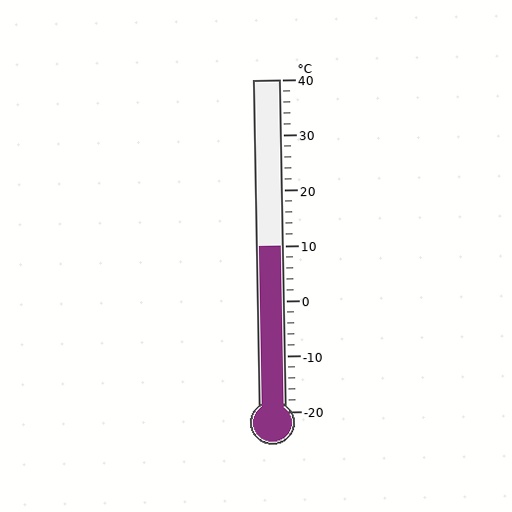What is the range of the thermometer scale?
The thermometer scale ranges from -20°C to 40°C.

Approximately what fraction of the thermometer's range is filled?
The thermometer is filled to approximately 50% of its range.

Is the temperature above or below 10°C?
The temperature is at 10°C.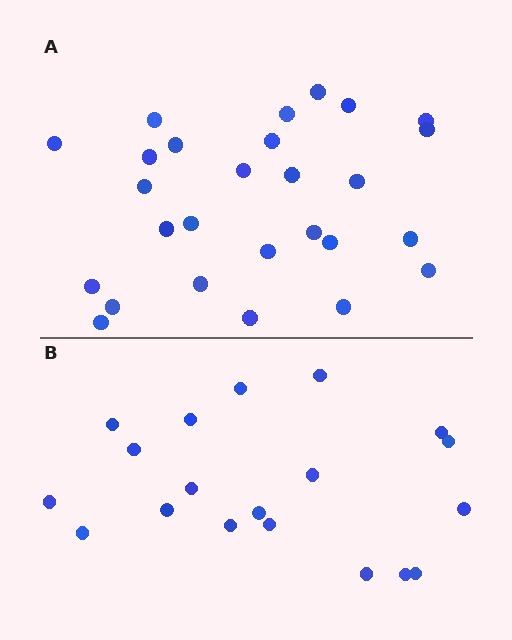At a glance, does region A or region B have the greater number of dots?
Region A (the top region) has more dots.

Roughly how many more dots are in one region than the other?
Region A has roughly 8 or so more dots than region B.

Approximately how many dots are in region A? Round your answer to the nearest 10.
About 30 dots. (The exact count is 27, which rounds to 30.)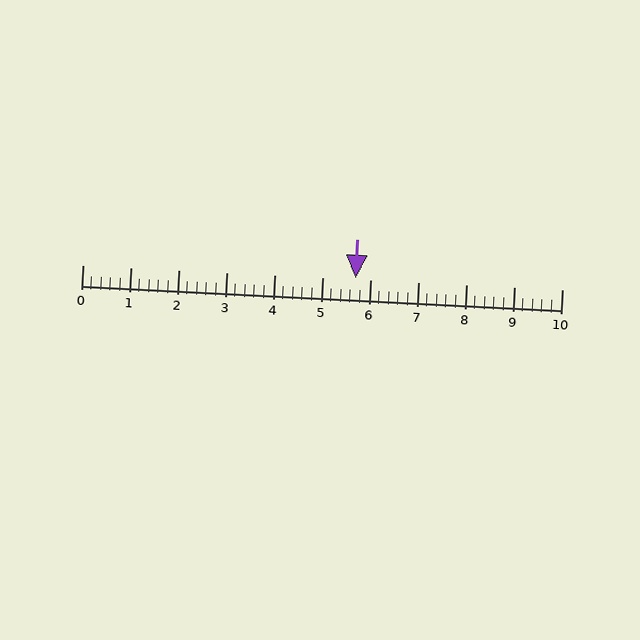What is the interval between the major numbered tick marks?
The major tick marks are spaced 1 units apart.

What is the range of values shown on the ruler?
The ruler shows values from 0 to 10.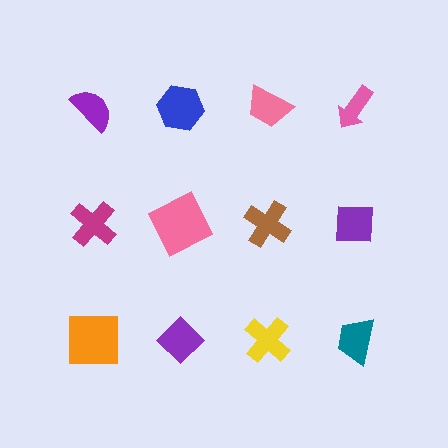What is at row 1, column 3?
A pink trapezoid.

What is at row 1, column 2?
A blue hexagon.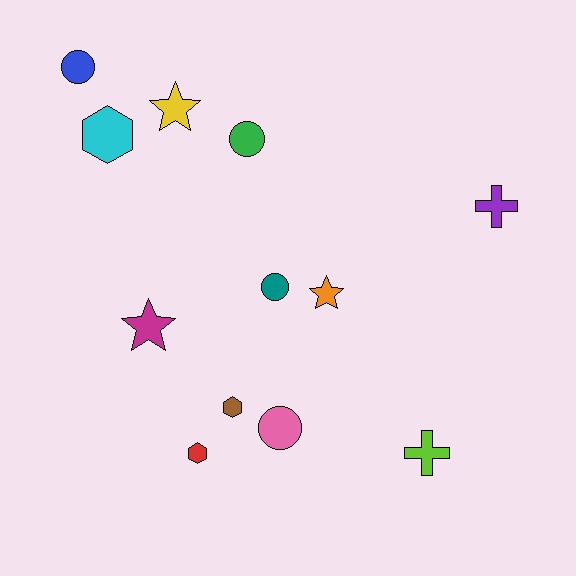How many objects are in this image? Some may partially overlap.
There are 12 objects.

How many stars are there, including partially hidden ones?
There are 3 stars.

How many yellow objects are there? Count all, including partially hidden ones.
There is 1 yellow object.